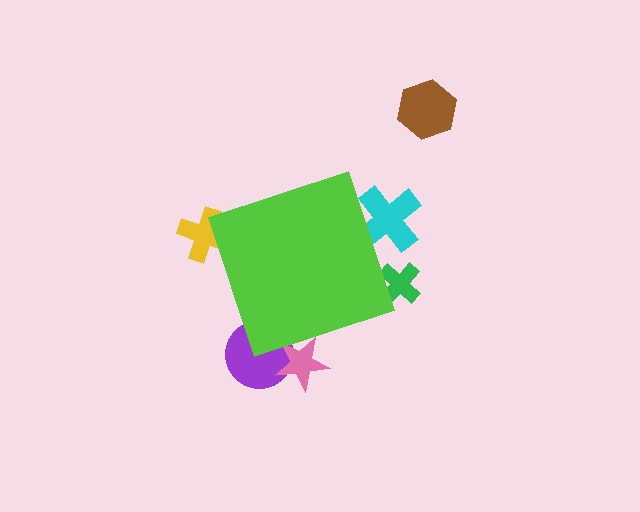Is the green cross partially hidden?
Yes, the green cross is partially hidden behind the lime diamond.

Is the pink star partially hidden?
Yes, the pink star is partially hidden behind the lime diamond.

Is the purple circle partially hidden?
Yes, the purple circle is partially hidden behind the lime diamond.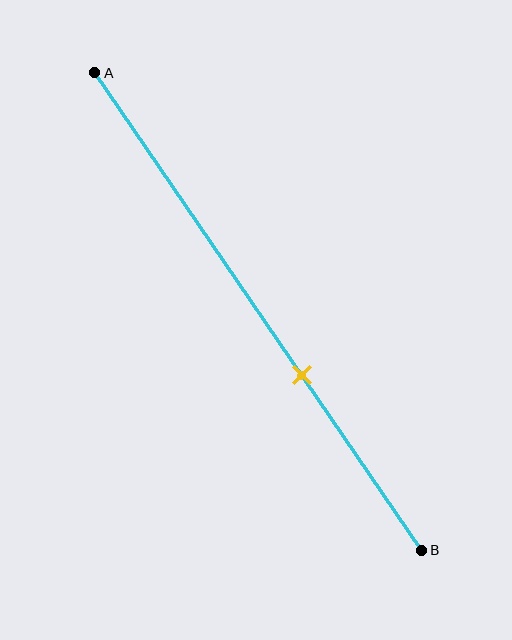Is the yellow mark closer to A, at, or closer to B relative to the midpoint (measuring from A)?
The yellow mark is closer to point B than the midpoint of segment AB.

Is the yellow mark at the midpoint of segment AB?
No, the mark is at about 65% from A, not at the 50% midpoint.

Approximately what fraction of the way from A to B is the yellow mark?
The yellow mark is approximately 65% of the way from A to B.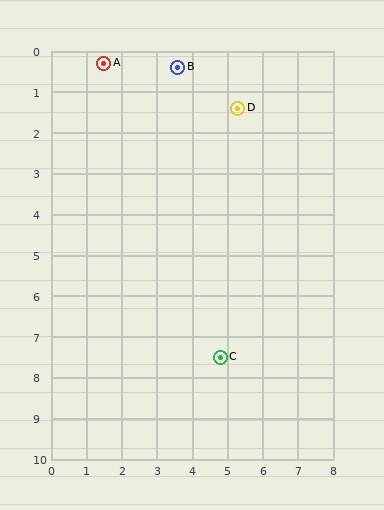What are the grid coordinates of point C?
Point C is at approximately (4.8, 7.5).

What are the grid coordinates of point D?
Point D is at approximately (5.3, 1.4).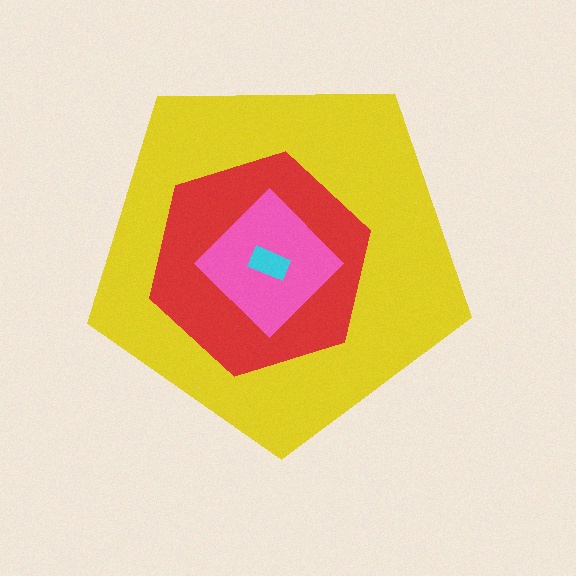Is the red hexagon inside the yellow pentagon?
Yes.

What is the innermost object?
The cyan rectangle.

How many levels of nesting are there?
4.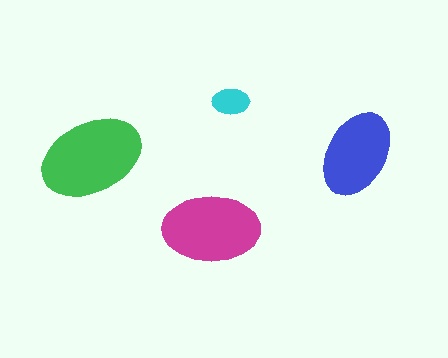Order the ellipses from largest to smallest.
the green one, the magenta one, the blue one, the cyan one.